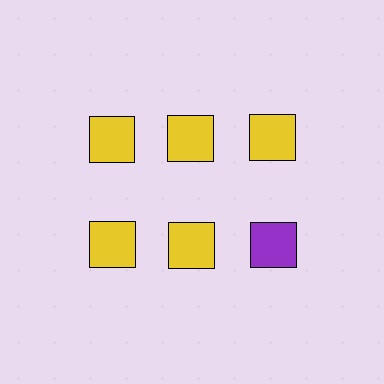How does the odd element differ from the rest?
It has a different color: purple instead of yellow.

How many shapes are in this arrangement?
There are 6 shapes arranged in a grid pattern.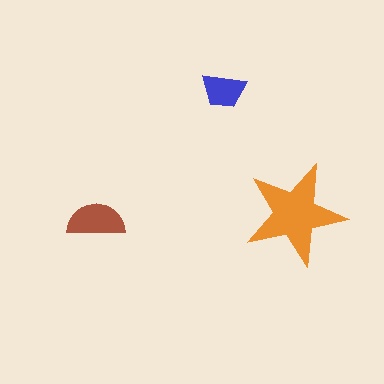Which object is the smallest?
The blue trapezoid.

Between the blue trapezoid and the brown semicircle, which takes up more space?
The brown semicircle.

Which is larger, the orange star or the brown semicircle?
The orange star.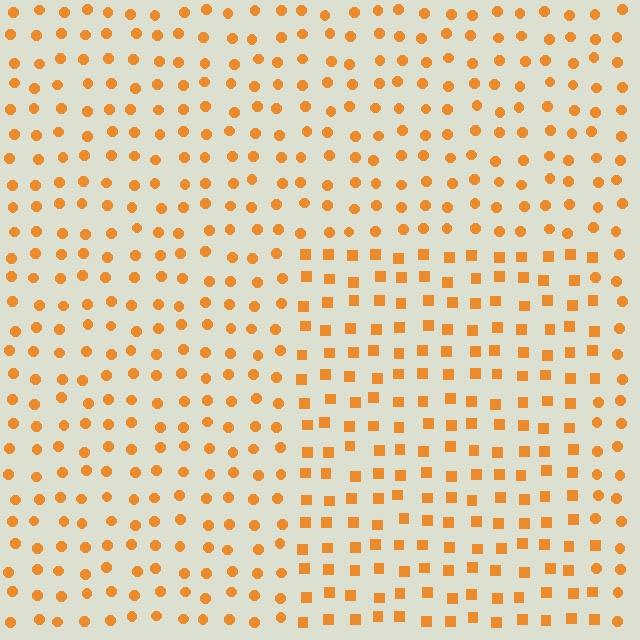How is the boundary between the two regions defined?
The boundary is defined by a change in element shape: squares inside vs. circles outside. All elements share the same color and spacing.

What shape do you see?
I see a rectangle.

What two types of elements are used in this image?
The image uses squares inside the rectangle region and circles outside it.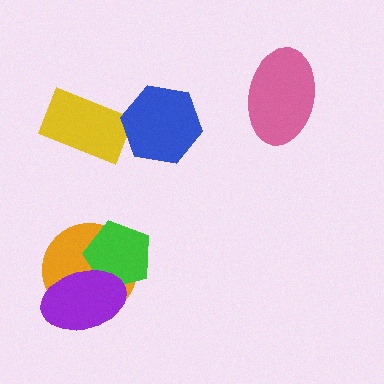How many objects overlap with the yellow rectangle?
0 objects overlap with the yellow rectangle.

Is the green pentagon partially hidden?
Yes, it is partially covered by another shape.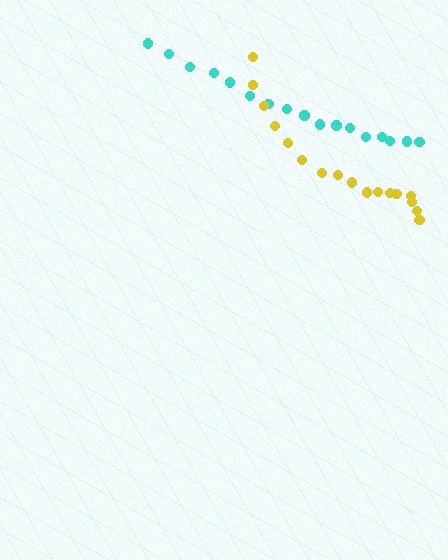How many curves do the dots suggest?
There are 2 distinct paths.